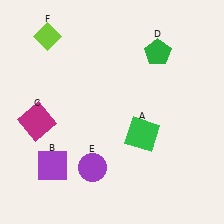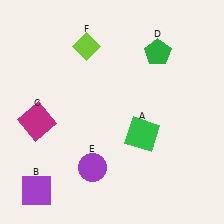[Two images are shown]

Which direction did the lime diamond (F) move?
The lime diamond (F) moved right.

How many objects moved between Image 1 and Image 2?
2 objects moved between the two images.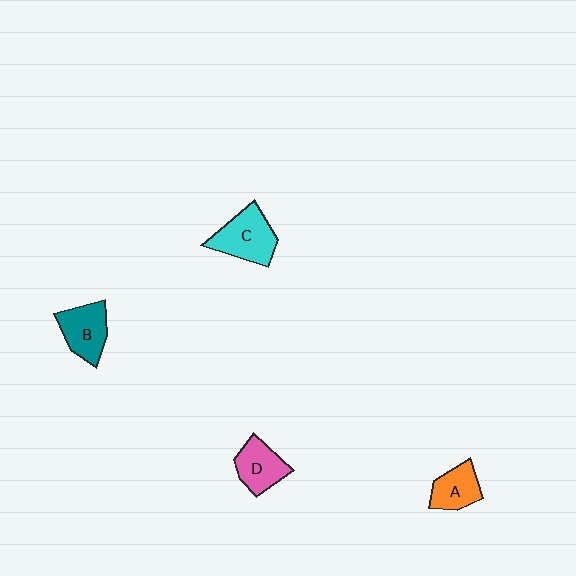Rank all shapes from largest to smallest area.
From largest to smallest: C (cyan), B (teal), D (pink), A (orange).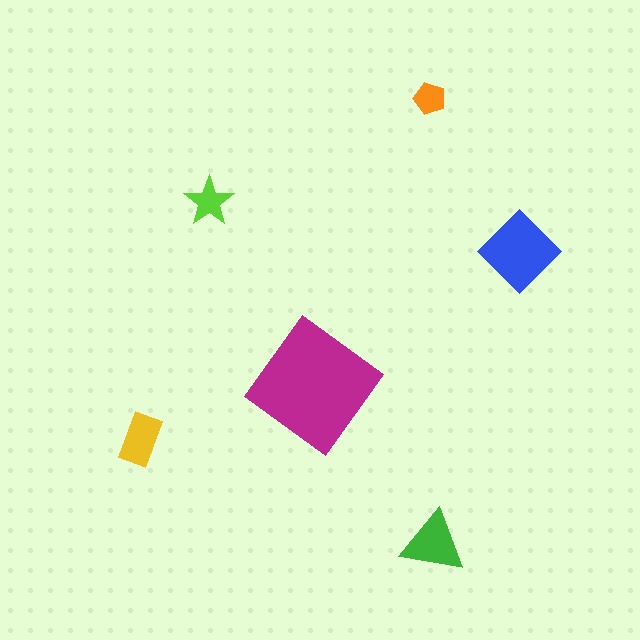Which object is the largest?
The magenta diamond.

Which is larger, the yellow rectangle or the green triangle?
The green triangle.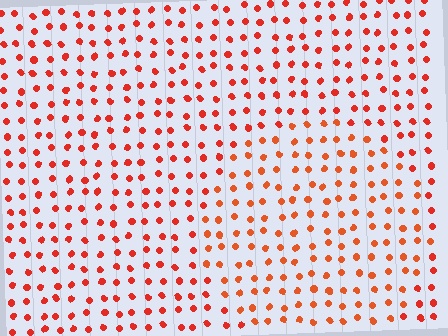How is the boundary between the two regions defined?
The boundary is defined purely by a slight shift in hue (about 14 degrees). Spacing, size, and orientation are identical on both sides.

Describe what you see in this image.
The image is filled with small red elements in a uniform arrangement. A circle-shaped region is visible where the elements are tinted to a slightly different hue, forming a subtle color boundary.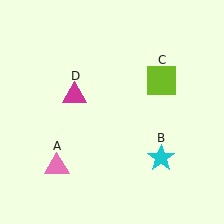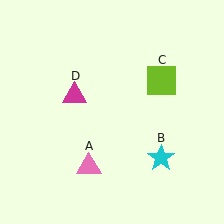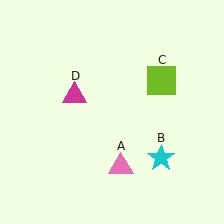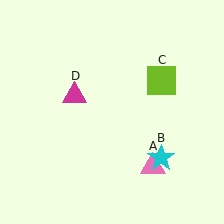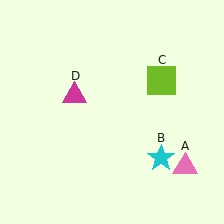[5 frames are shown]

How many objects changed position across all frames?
1 object changed position: pink triangle (object A).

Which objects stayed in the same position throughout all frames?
Cyan star (object B) and lime square (object C) and magenta triangle (object D) remained stationary.